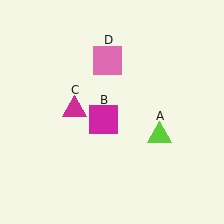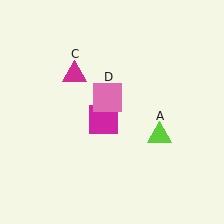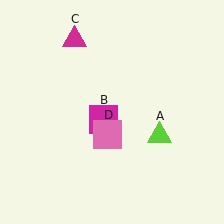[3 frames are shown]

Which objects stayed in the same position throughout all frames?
Lime triangle (object A) and magenta square (object B) remained stationary.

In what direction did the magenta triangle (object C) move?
The magenta triangle (object C) moved up.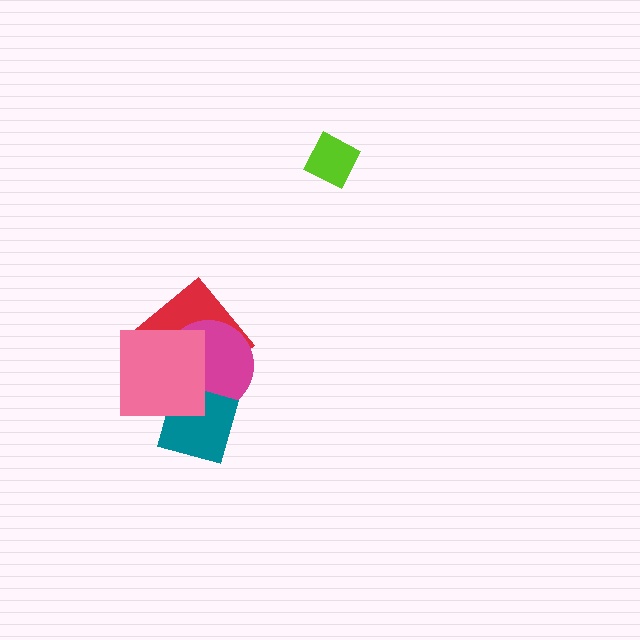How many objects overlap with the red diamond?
2 objects overlap with the red diamond.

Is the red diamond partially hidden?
Yes, it is partially covered by another shape.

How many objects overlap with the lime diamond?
0 objects overlap with the lime diamond.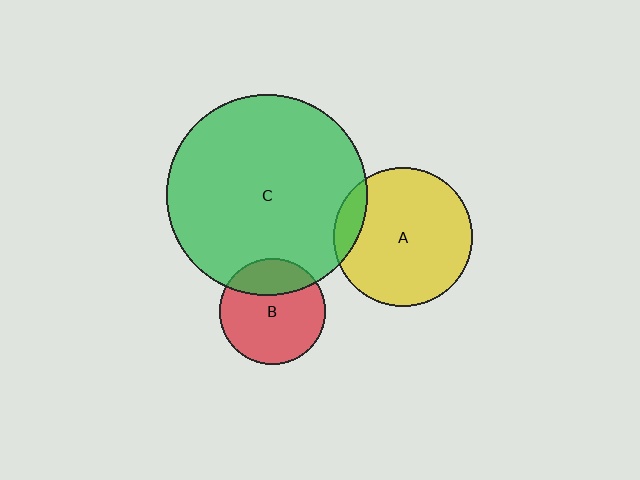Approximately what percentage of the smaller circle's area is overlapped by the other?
Approximately 10%.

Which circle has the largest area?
Circle C (green).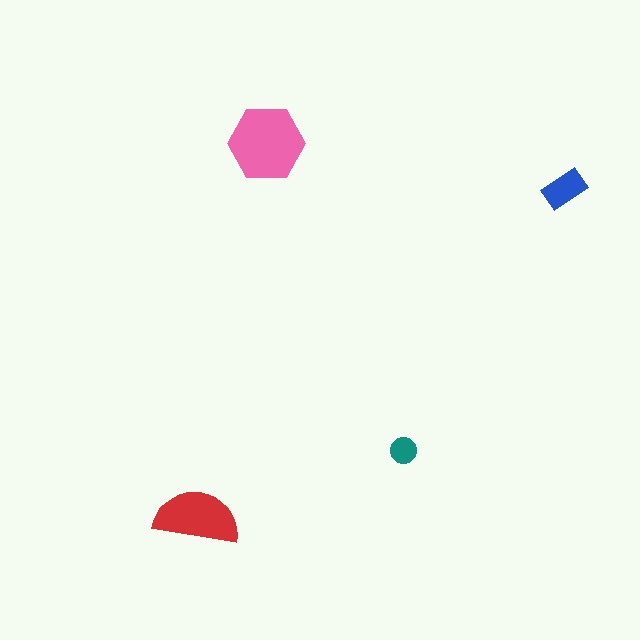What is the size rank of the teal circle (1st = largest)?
4th.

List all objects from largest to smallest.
The pink hexagon, the red semicircle, the blue rectangle, the teal circle.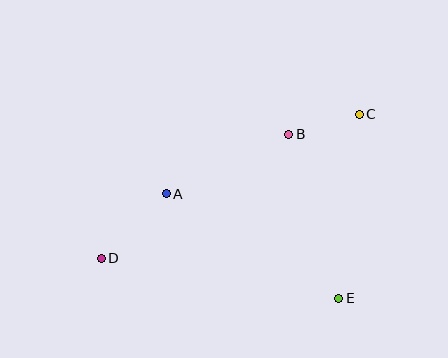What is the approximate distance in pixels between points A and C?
The distance between A and C is approximately 208 pixels.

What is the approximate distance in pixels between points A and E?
The distance between A and E is approximately 202 pixels.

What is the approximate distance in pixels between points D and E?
The distance between D and E is approximately 241 pixels.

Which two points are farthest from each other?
Points C and D are farthest from each other.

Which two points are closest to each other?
Points B and C are closest to each other.